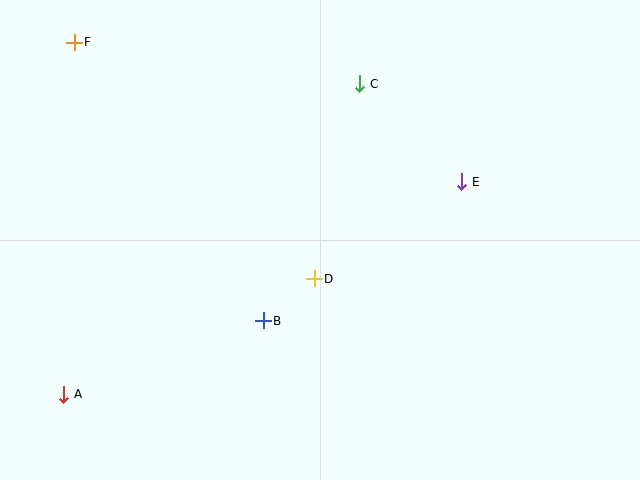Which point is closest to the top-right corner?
Point E is closest to the top-right corner.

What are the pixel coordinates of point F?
Point F is at (74, 42).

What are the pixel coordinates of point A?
Point A is at (64, 394).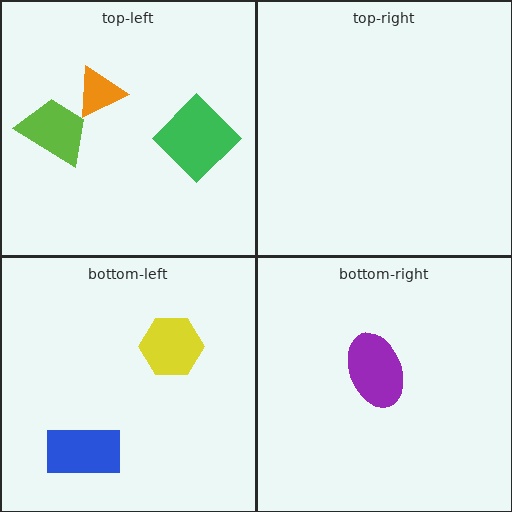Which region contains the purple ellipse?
The bottom-right region.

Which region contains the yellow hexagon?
The bottom-left region.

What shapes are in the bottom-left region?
The blue rectangle, the yellow hexagon.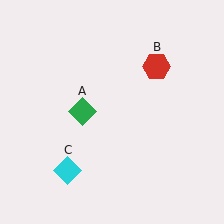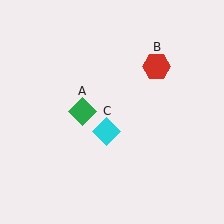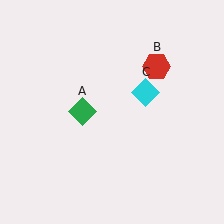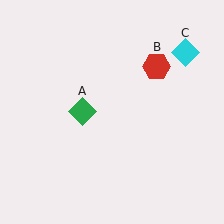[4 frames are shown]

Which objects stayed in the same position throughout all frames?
Green diamond (object A) and red hexagon (object B) remained stationary.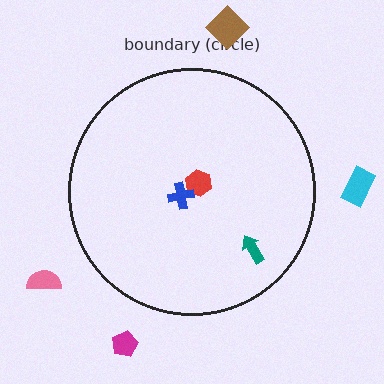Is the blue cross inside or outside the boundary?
Inside.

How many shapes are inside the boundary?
3 inside, 4 outside.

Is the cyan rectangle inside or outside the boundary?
Outside.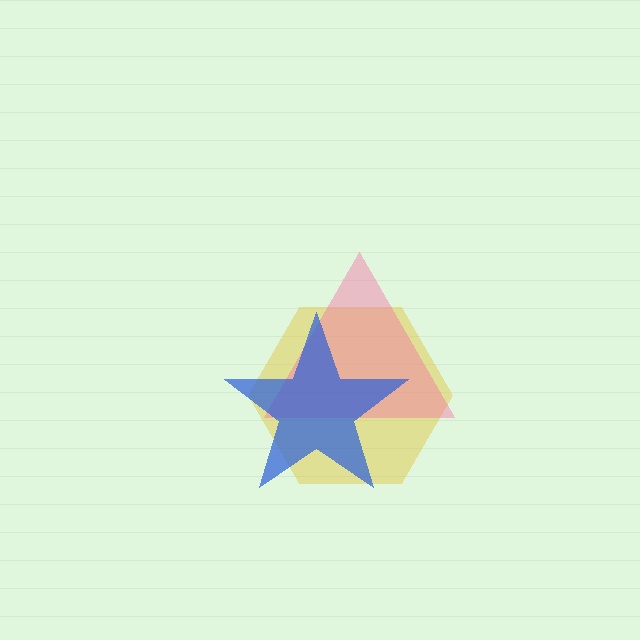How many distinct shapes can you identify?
There are 3 distinct shapes: a yellow hexagon, a pink triangle, a blue star.